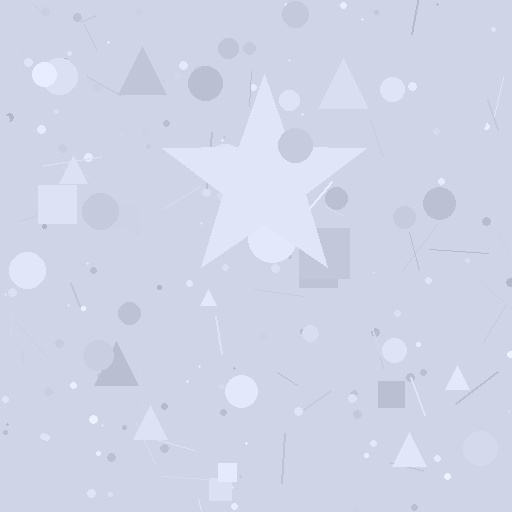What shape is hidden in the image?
A star is hidden in the image.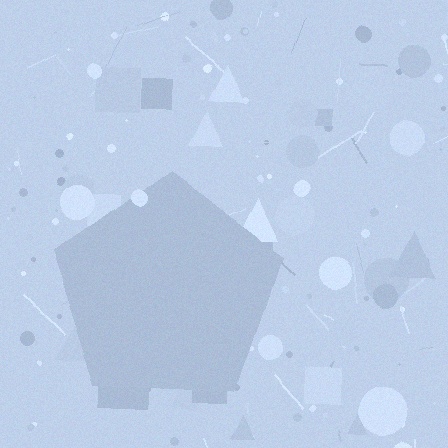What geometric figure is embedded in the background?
A pentagon is embedded in the background.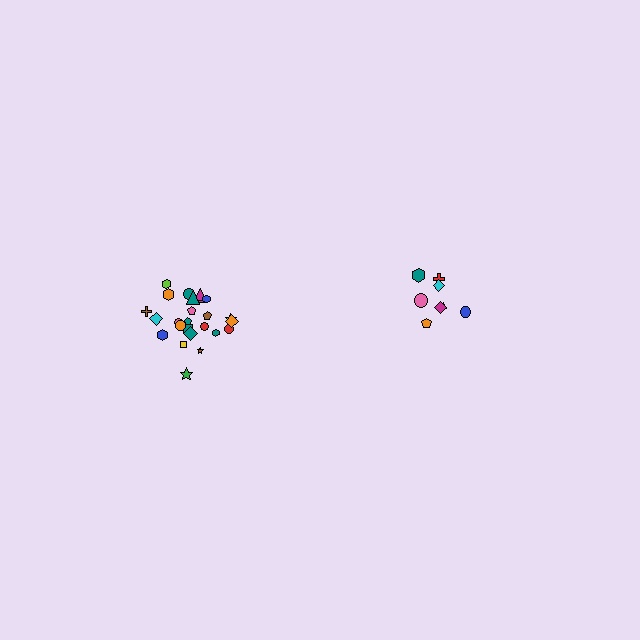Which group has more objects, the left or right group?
The left group.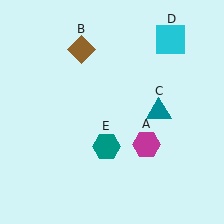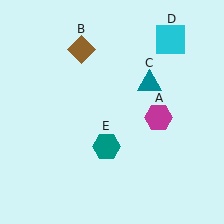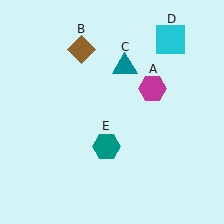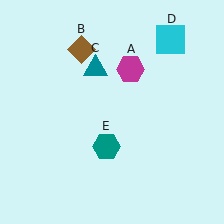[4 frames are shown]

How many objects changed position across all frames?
2 objects changed position: magenta hexagon (object A), teal triangle (object C).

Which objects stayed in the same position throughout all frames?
Brown diamond (object B) and cyan square (object D) and teal hexagon (object E) remained stationary.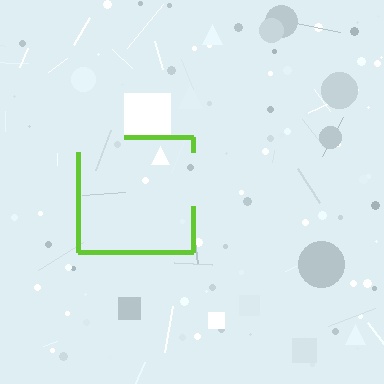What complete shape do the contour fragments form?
The contour fragments form a square.